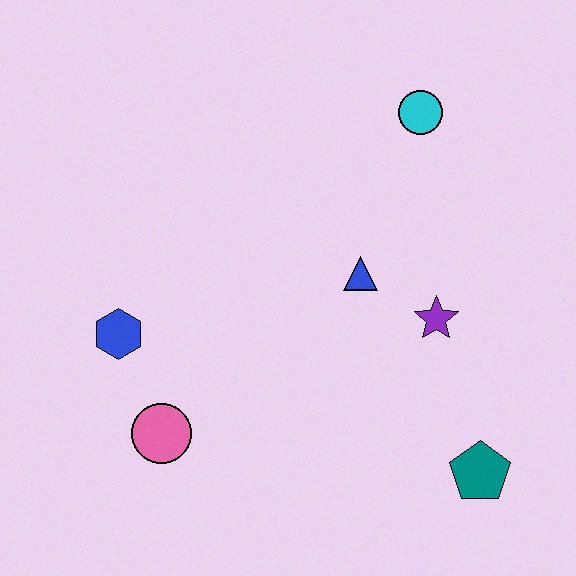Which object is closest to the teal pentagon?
The purple star is closest to the teal pentagon.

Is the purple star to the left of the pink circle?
No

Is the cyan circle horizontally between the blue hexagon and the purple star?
Yes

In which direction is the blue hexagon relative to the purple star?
The blue hexagon is to the left of the purple star.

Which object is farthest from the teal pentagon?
The blue hexagon is farthest from the teal pentagon.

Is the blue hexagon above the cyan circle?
No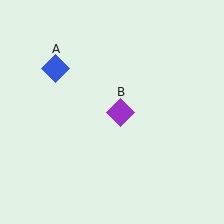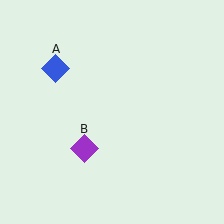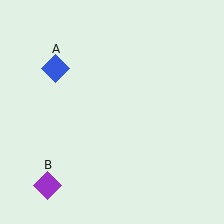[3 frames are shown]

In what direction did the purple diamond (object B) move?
The purple diamond (object B) moved down and to the left.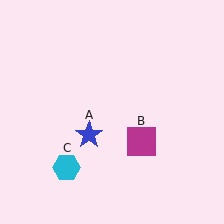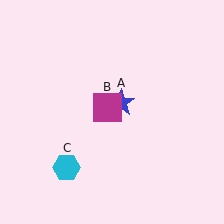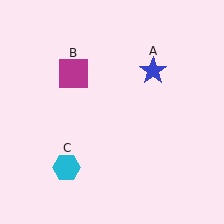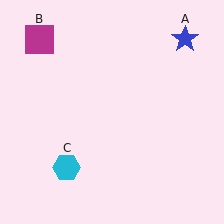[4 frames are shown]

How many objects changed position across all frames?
2 objects changed position: blue star (object A), magenta square (object B).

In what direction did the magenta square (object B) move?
The magenta square (object B) moved up and to the left.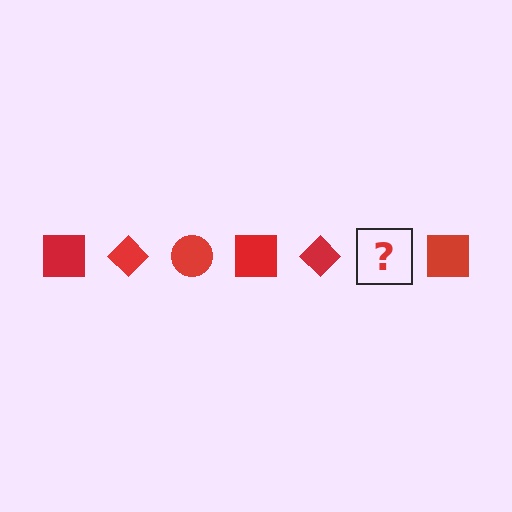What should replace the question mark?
The question mark should be replaced with a red circle.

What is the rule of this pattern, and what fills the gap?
The rule is that the pattern cycles through square, diamond, circle shapes in red. The gap should be filled with a red circle.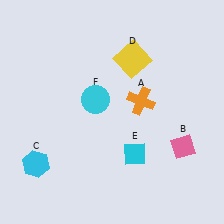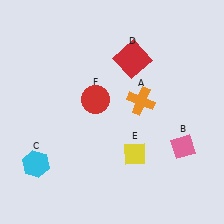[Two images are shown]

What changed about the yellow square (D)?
In Image 1, D is yellow. In Image 2, it changed to red.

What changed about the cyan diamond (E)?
In Image 1, E is cyan. In Image 2, it changed to yellow.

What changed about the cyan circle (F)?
In Image 1, F is cyan. In Image 2, it changed to red.